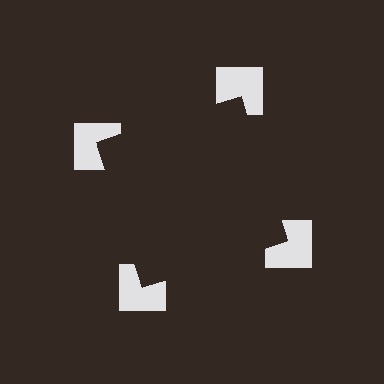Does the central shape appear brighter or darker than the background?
It typically appears slightly darker than the background, even though no actual brightness change is drawn.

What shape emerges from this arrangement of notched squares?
An illusory square — its edges are inferred from the aligned wedge cuts in the notched squares, not physically drawn.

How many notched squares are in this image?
There are 4 — one at each vertex of the illusory square.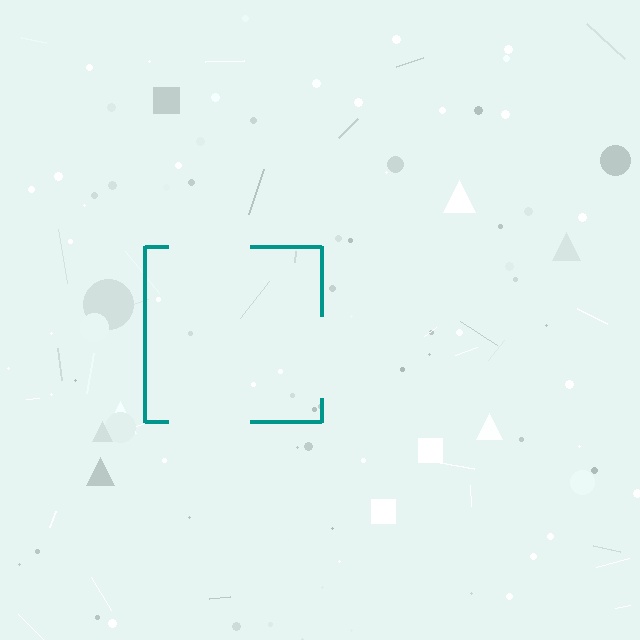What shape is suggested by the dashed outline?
The dashed outline suggests a square.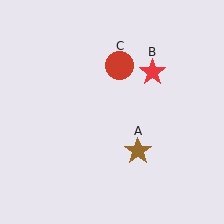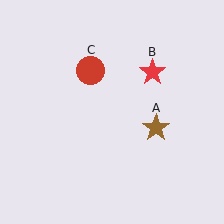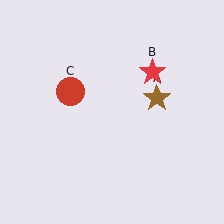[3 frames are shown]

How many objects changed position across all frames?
2 objects changed position: brown star (object A), red circle (object C).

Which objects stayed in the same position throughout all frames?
Red star (object B) remained stationary.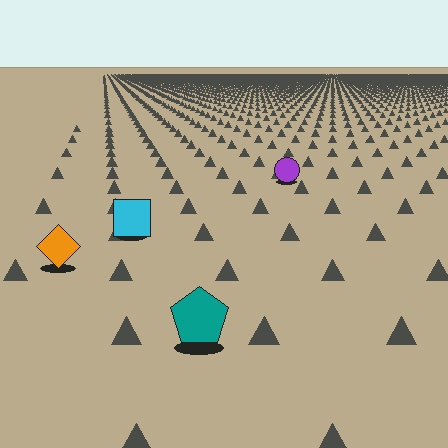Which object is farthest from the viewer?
The purple circle is farthest from the viewer. It appears smaller and the ground texture around it is denser.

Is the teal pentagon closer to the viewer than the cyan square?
Yes. The teal pentagon is closer — you can tell from the texture gradient: the ground texture is coarser near it.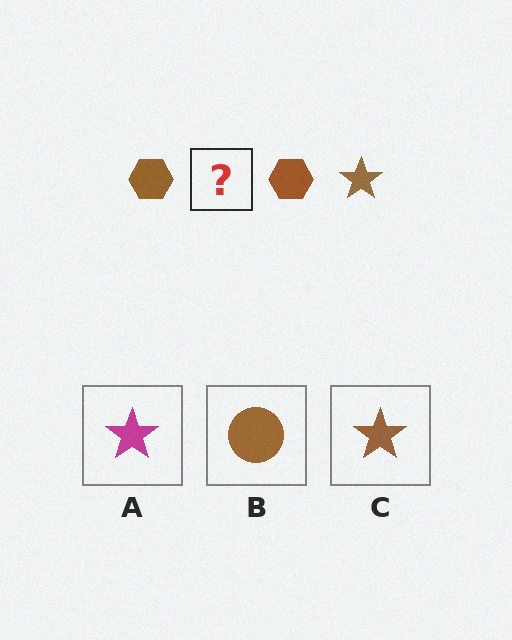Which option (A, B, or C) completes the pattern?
C.